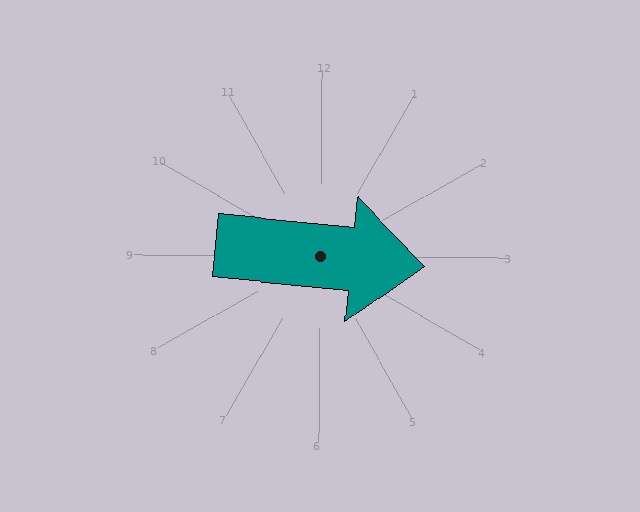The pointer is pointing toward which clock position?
Roughly 3 o'clock.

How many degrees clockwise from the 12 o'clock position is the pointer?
Approximately 95 degrees.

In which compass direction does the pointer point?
East.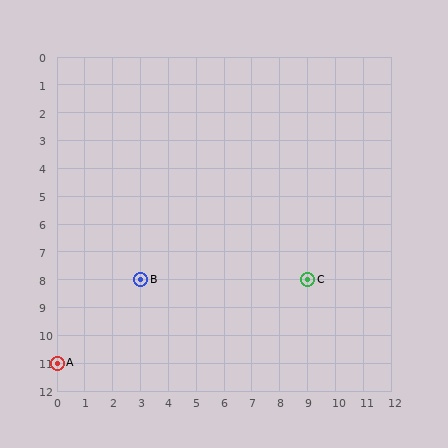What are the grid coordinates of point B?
Point B is at grid coordinates (3, 8).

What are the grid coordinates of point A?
Point A is at grid coordinates (0, 11).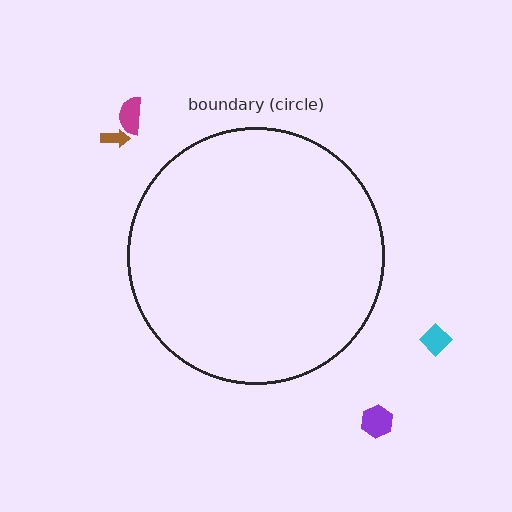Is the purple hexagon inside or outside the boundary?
Outside.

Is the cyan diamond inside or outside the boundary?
Outside.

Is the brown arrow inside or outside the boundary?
Outside.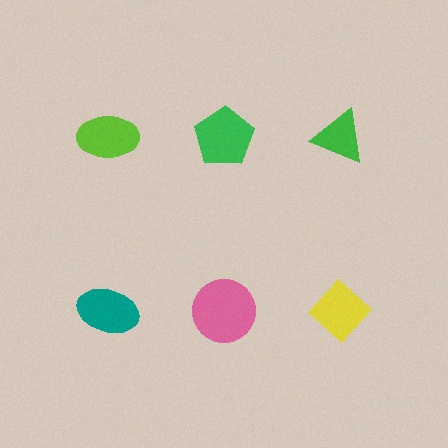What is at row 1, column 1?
A lime ellipse.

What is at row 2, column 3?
A yellow diamond.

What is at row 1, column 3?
A green triangle.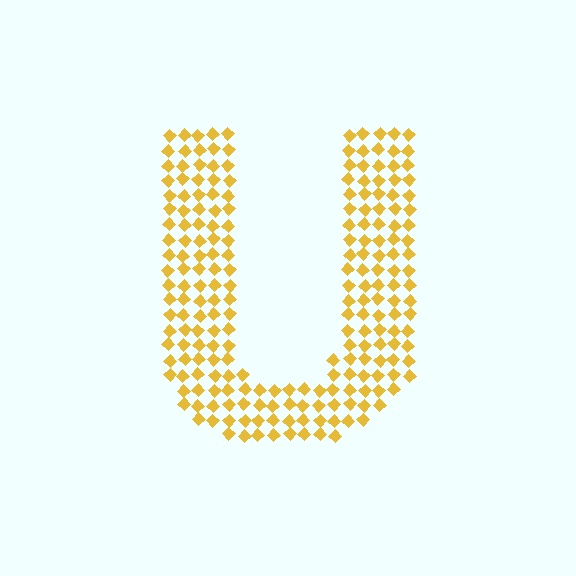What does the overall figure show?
The overall figure shows the letter U.